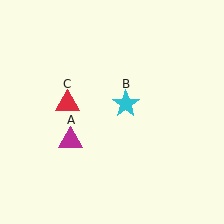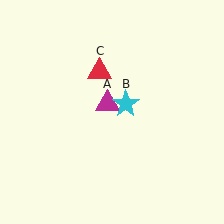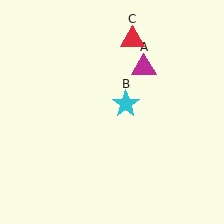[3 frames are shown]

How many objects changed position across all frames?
2 objects changed position: magenta triangle (object A), red triangle (object C).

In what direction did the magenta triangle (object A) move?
The magenta triangle (object A) moved up and to the right.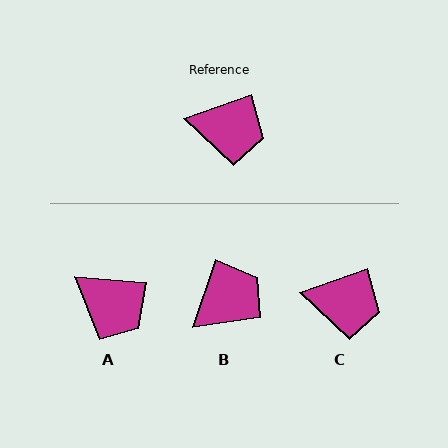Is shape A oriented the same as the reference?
No, it is off by about 25 degrees.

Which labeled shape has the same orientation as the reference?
C.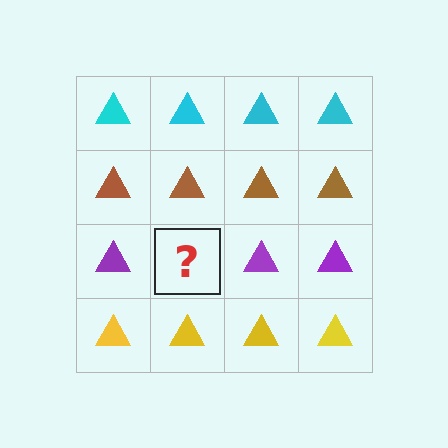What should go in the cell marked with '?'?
The missing cell should contain a purple triangle.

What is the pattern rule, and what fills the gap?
The rule is that each row has a consistent color. The gap should be filled with a purple triangle.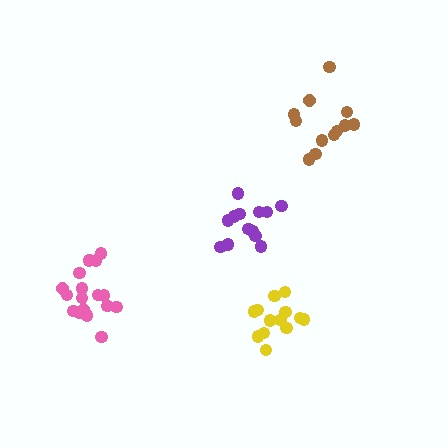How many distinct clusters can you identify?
There are 4 distinct clusters.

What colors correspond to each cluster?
The clusters are colored: purple, yellow, pink, brown.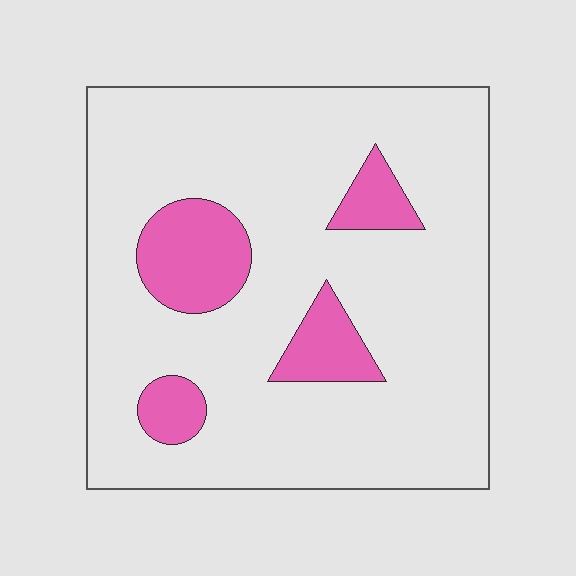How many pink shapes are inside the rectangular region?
4.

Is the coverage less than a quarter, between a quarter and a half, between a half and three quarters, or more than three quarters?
Less than a quarter.